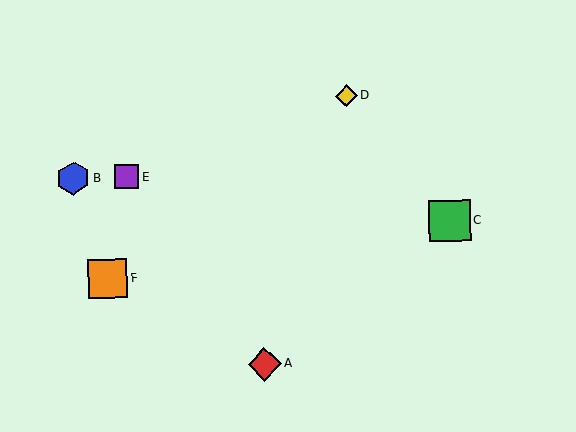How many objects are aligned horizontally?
2 objects (B, E) are aligned horizontally.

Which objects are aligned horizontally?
Objects B, E are aligned horizontally.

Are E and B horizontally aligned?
Yes, both are at y≈177.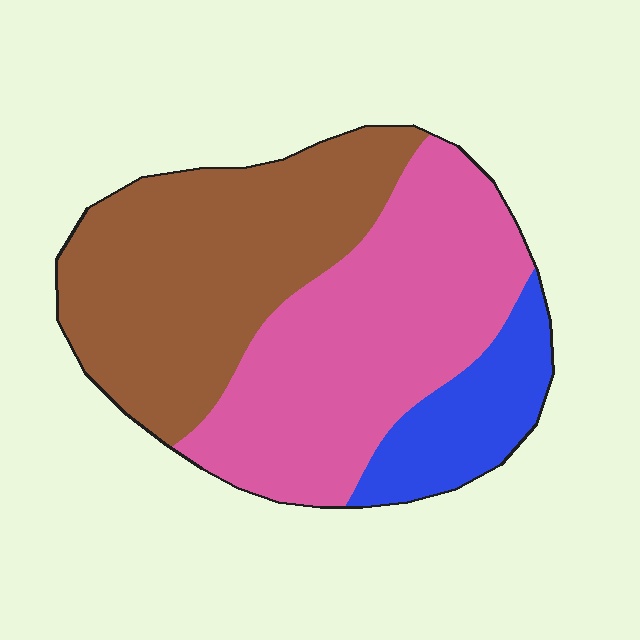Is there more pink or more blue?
Pink.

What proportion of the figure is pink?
Pink takes up about two fifths (2/5) of the figure.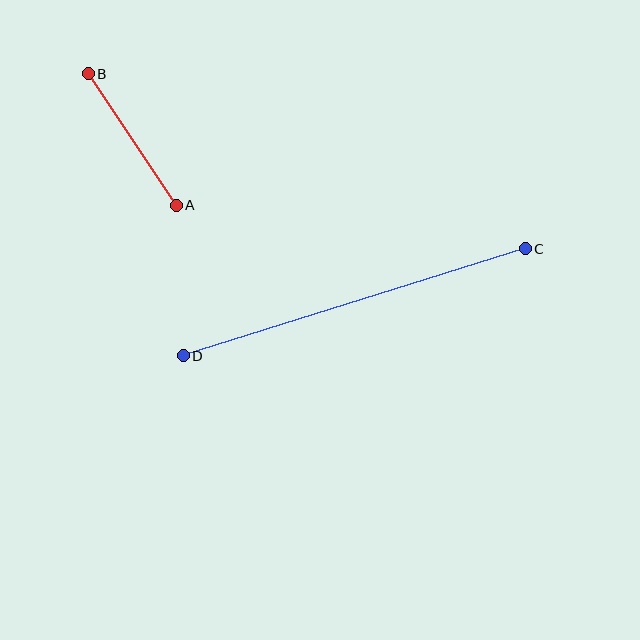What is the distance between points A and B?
The distance is approximately 159 pixels.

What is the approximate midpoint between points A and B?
The midpoint is at approximately (132, 139) pixels.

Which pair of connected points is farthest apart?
Points C and D are farthest apart.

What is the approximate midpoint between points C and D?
The midpoint is at approximately (354, 302) pixels.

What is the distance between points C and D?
The distance is approximately 358 pixels.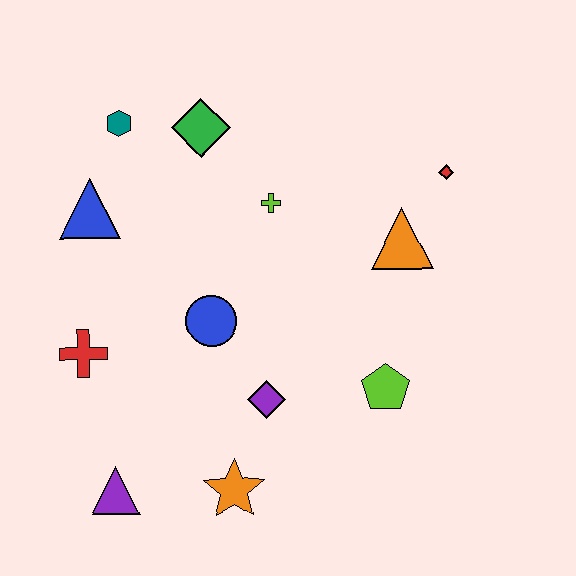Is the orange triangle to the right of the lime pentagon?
Yes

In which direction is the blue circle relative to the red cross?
The blue circle is to the right of the red cross.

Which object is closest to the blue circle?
The purple diamond is closest to the blue circle.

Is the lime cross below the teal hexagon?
Yes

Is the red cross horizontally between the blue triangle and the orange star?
No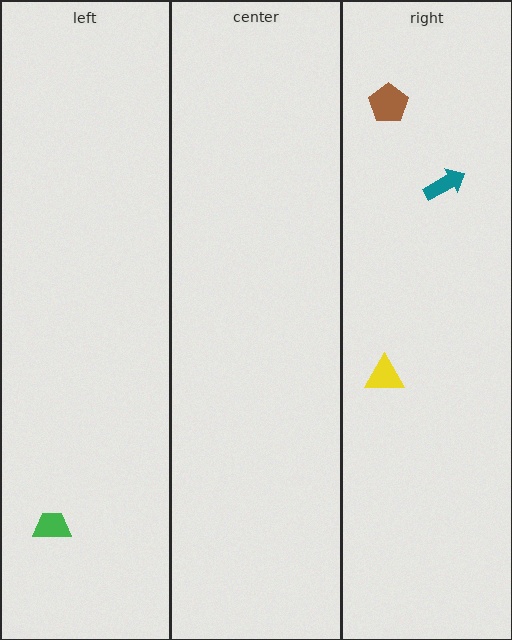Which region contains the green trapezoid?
The left region.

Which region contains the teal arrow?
The right region.